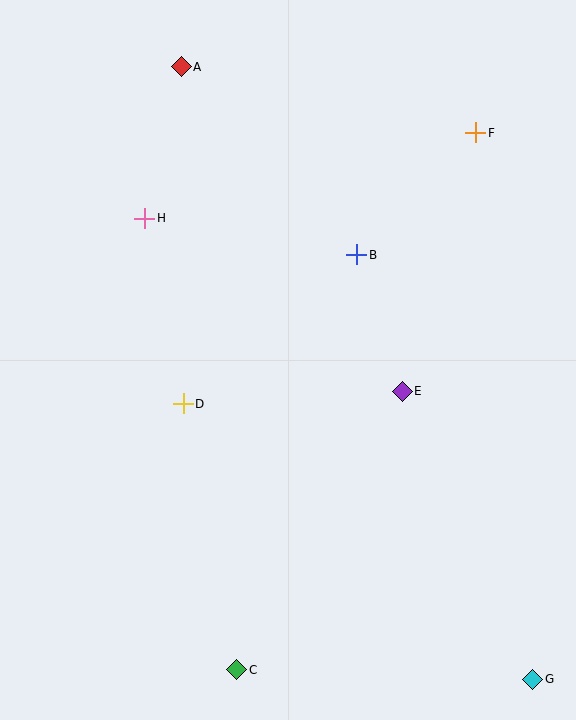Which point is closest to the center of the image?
Point D at (183, 404) is closest to the center.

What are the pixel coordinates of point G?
Point G is at (533, 679).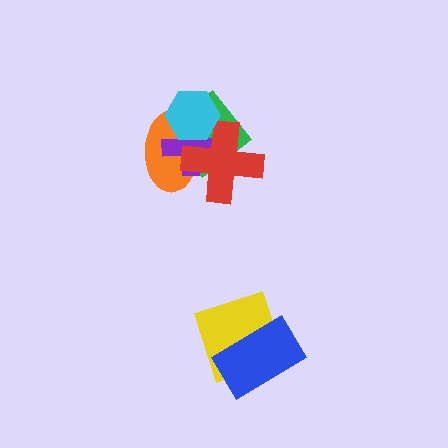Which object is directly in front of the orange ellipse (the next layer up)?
The purple cross is directly in front of the orange ellipse.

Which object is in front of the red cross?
The cyan hexagon is in front of the red cross.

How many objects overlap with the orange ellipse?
4 objects overlap with the orange ellipse.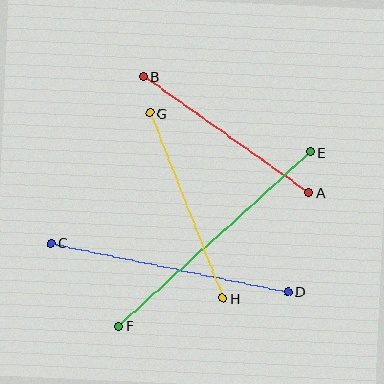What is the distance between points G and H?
The distance is approximately 200 pixels.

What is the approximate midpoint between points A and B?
The midpoint is at approximately (226, 135) pixels.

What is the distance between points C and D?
The distance is approximately 242 pixels.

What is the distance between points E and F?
The distance is approximately 259 pixels.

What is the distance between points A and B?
The distance is approximately 202 pixels.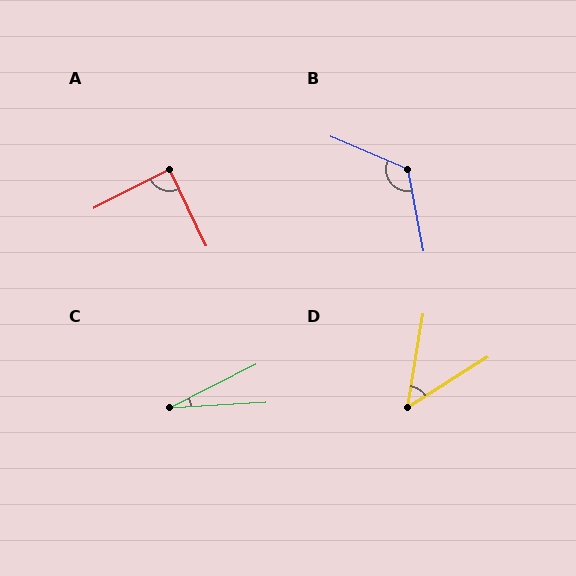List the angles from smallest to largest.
C (23°), D (48°), A (89°), B (124°).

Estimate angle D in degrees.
Approximately 48 degrees.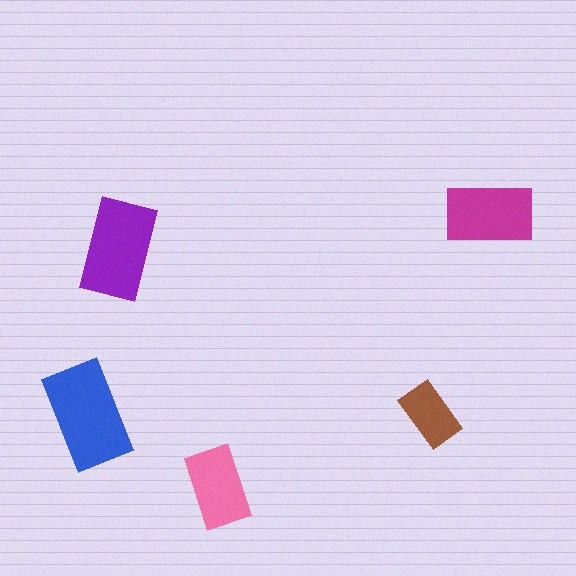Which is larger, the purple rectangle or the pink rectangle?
The purple one.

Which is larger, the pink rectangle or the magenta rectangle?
The magenta one.